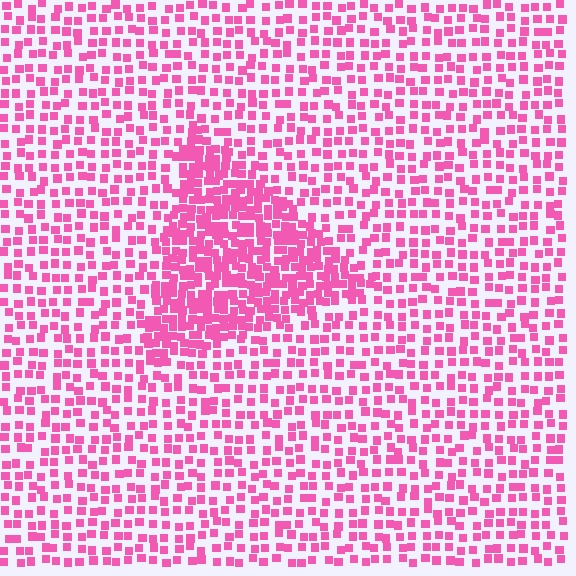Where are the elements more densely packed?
The elements are more densely packed inside the triangle boundary.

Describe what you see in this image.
The image contains small pink elements arranged at two different densities. A triangle-shaped region is visible where the elements are more densely packed than the surrounding area.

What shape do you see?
I see a triangle.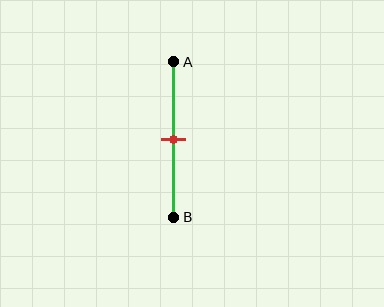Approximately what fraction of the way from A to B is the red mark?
The red mark is approximately 50% of the way from A to B.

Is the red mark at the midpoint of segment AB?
Yes, the mark is approximately at the midpoint.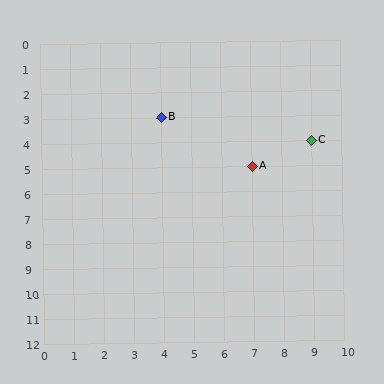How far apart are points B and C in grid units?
Points B and C are 5 columns and 1 row apart (about 5.1 grid units diagonally).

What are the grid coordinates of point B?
Point B is at grid coordinates (4, 3).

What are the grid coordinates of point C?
Point C is at grid coordinates (9, 4).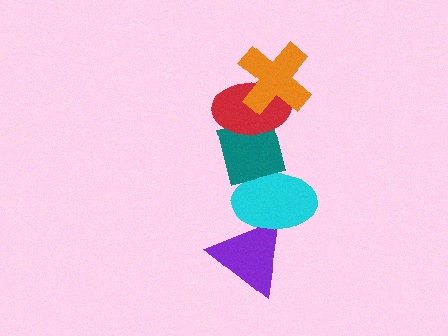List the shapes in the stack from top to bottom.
From top to bottom: the orange cross, the red ellipse, the teal square, the cyan ellipse, the purple triangle.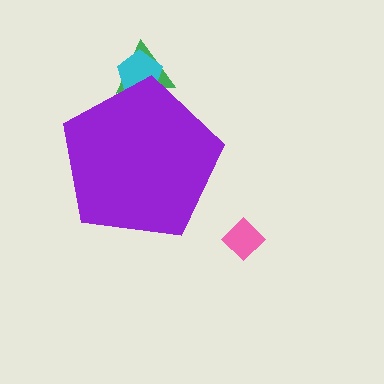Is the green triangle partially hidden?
Yes, the green triangle is partially hidden behind the purple pentagon.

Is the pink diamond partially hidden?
No, the pink diamond is fully visible.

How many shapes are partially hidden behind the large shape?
2 shapes are partially hidden.